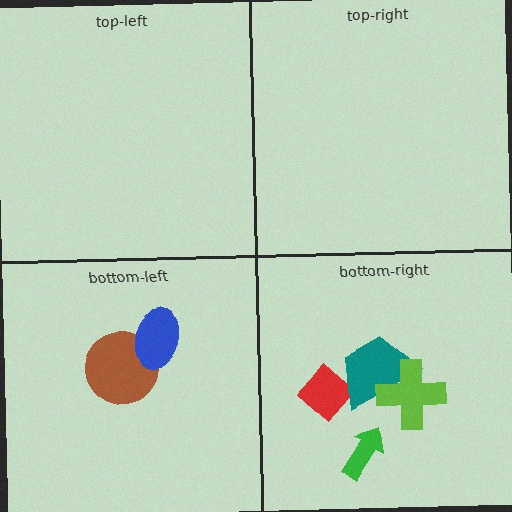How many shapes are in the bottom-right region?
4.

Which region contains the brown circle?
The bottom-left region.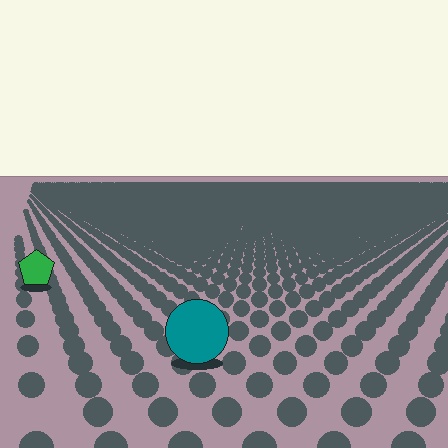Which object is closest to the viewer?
The teal circle is closest. The texture marks near it are larger and more spread out.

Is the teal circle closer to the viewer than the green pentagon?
Yes. The teal circle is closer — you can tell from the texture gradient: the ground texture is coarser near it.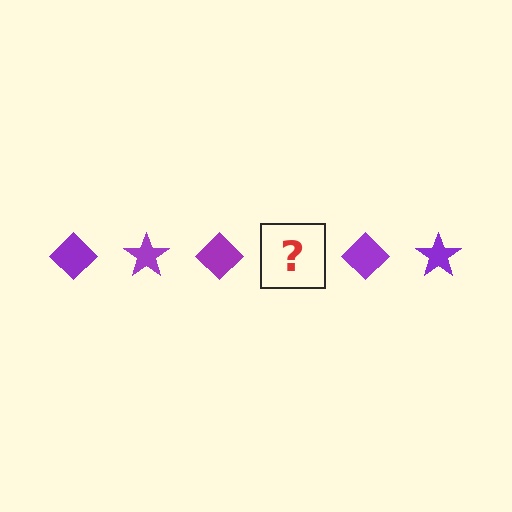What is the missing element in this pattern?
The missing element is a purple star.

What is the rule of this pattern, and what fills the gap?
The rule is that the pattern cycles through diamond, star shapes in purple. The gap should be filled with a purple star.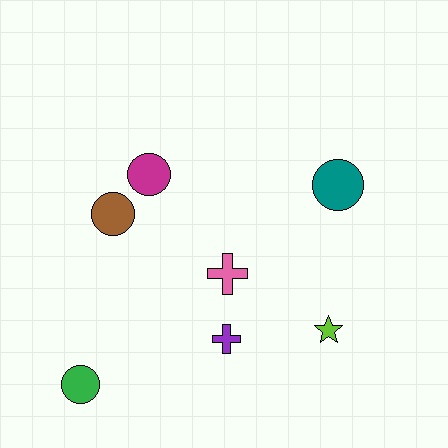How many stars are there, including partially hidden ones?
There is 1 star.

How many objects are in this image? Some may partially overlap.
There are 7 objects.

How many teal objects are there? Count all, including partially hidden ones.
There is 1 teal object.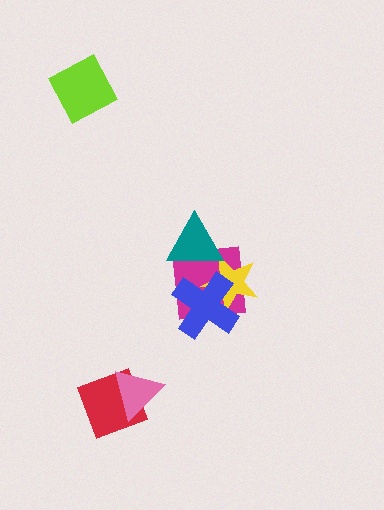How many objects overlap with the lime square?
0 objects overlap with the lime square.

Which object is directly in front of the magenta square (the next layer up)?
The yellow star is directly in front of the magenta square.